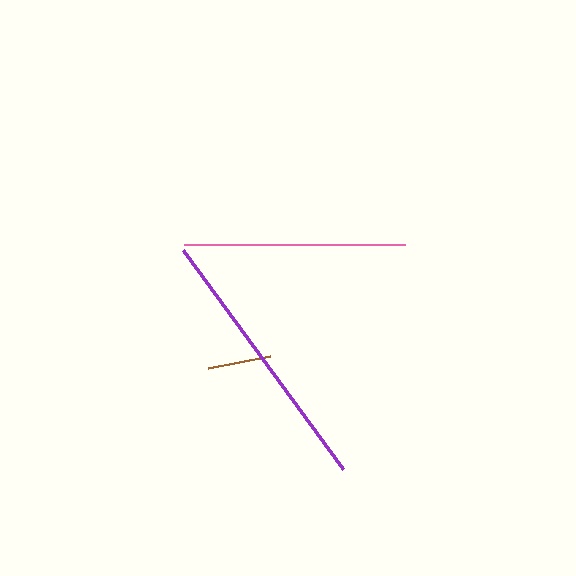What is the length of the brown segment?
The brown segment is approximately 64 pixels long.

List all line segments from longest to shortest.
From longest to shortest: purple, pink, brown.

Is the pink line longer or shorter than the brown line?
The pink line is longer than the brown line.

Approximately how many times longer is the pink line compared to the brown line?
The pink line is approximately 3.5 times the length of the brown line.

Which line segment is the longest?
The purple line is the longest at approximately 271 pixels.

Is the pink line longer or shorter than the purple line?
The purple line is longer than the pink line.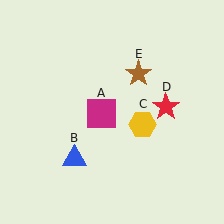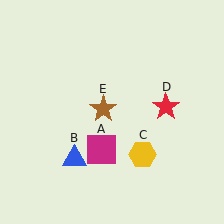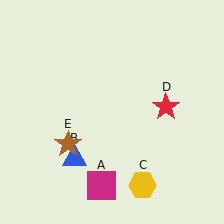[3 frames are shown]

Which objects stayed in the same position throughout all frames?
Blue triangle (object B) and red star (object D) remained stationary.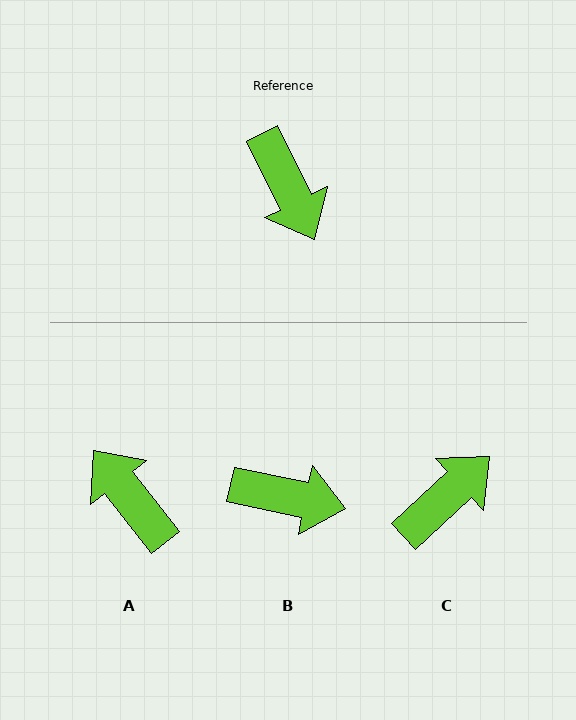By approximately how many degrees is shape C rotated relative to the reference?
Approximately 106 degrees counter-clockwise.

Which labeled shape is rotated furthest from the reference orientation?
A, about 168 degrees away.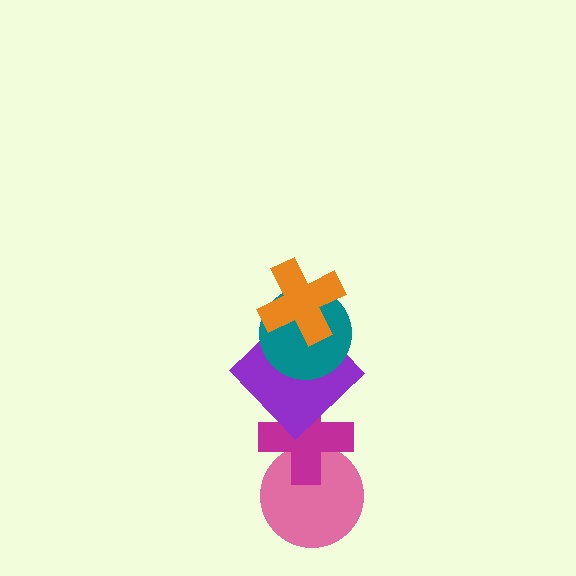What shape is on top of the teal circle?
The orange cross is on top of the teal circle.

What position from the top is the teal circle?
The teal circle is 2nd from the top.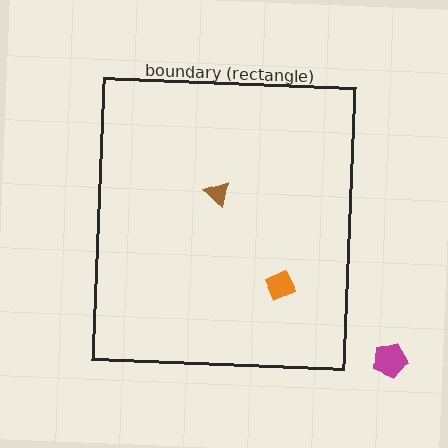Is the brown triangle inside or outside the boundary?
Inside.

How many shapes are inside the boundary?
2 inside, 1 outside.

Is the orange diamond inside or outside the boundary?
Inside.